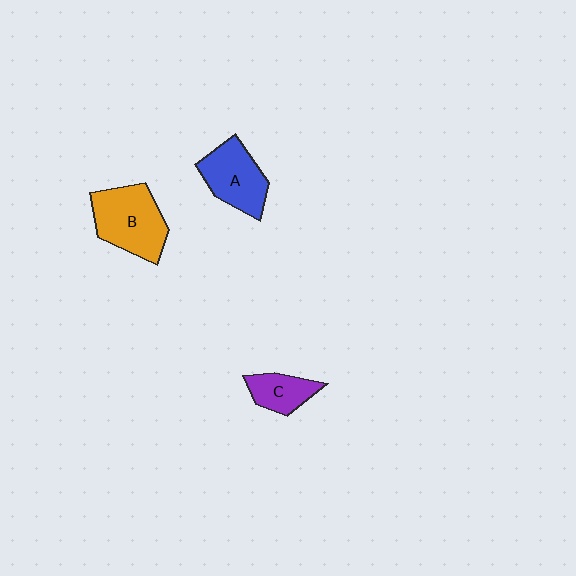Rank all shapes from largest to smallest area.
From largest to smallest: B (orange), A (blue), C (purple).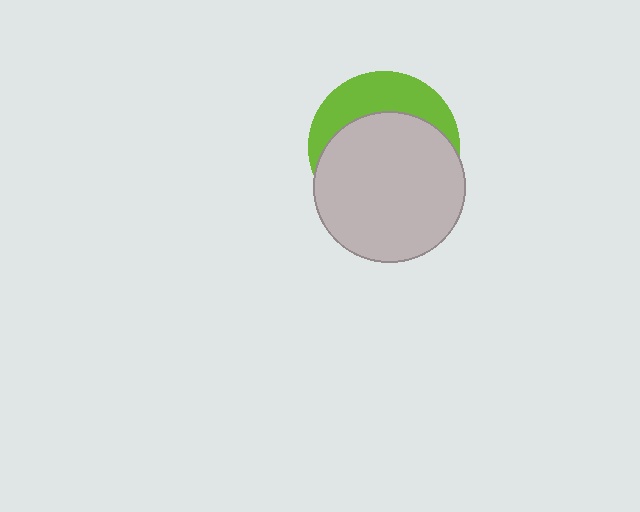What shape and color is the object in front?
The object in front is a light gray circle.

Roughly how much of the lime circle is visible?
A small part of it is visible (roughly 33%).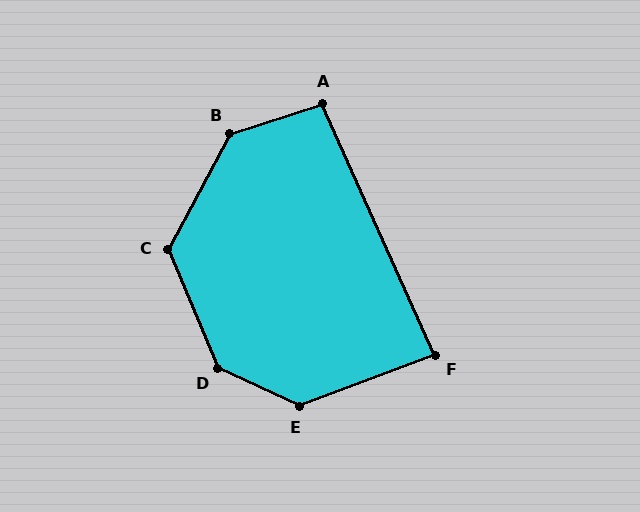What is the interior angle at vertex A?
Approximately 96 degrees (obtuse).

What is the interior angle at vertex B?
Approximately 136 degrees (obtuse).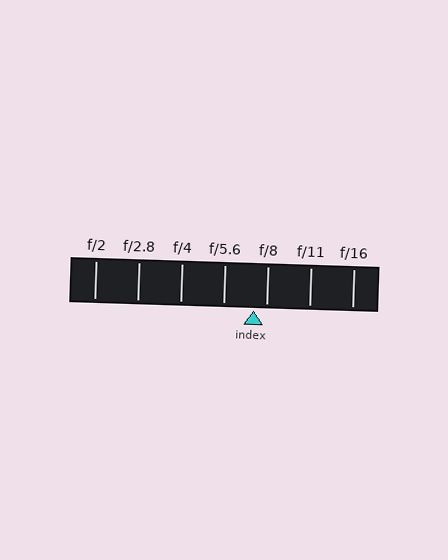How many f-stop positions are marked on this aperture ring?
There are 7 f-stop positions marked.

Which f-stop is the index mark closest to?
The index mark is closest to f/8.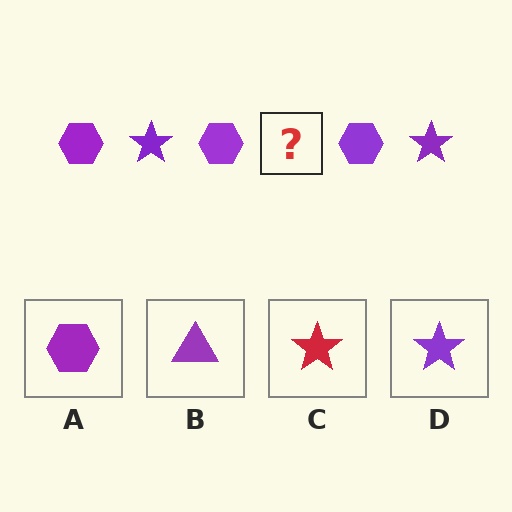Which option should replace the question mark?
Option D.